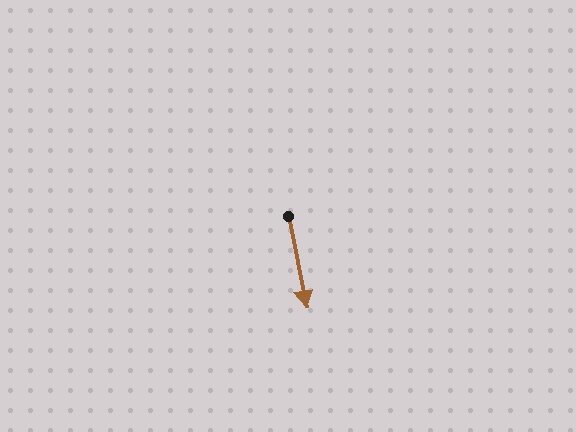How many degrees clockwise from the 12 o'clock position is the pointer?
Approximately 169 degrees.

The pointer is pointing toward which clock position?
Roughly 6 o'clock.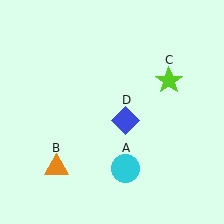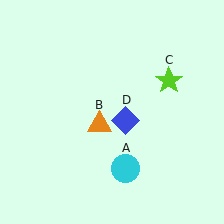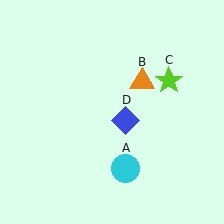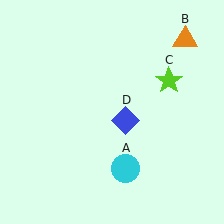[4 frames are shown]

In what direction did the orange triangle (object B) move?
The orange triangle (object B) moved up and to the right.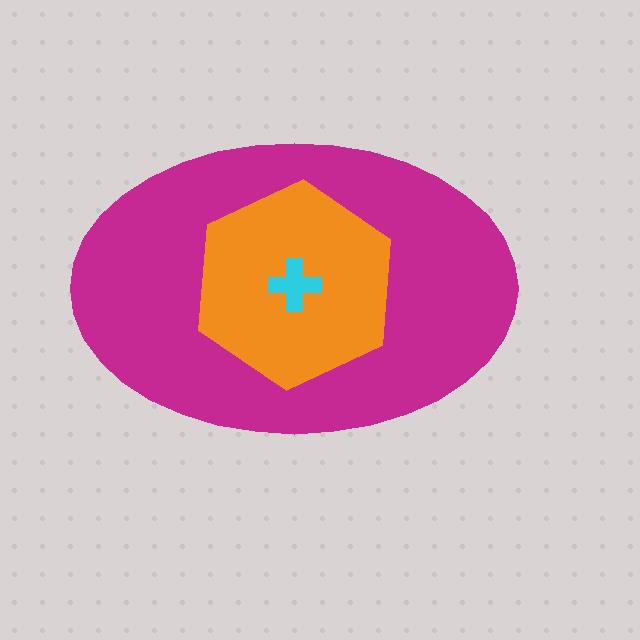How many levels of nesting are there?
3.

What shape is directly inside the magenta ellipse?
The orange hexagon.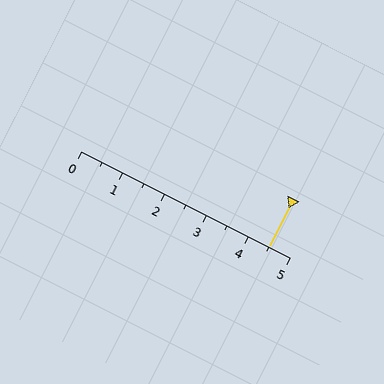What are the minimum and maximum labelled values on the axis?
The axis runs from 0 to 5.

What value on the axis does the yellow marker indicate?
The marker indicates approximately 4.5.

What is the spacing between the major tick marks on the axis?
The major ticks are spaced 1 apart.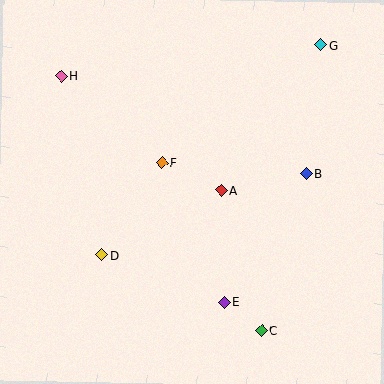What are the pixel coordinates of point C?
Point C is at (262, 331).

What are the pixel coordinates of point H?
Point H is at (61, 76).